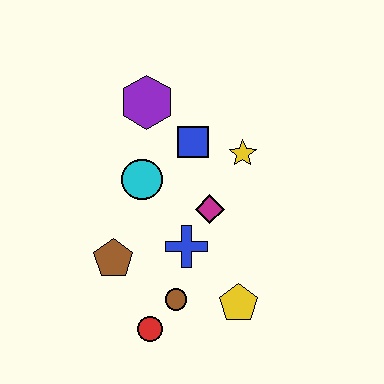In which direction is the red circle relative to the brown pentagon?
The red circle is below the brown pentagon.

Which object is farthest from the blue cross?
The purple hexagon is farthest from the blue cross.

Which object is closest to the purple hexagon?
The blue square is closest to the purple hexagon.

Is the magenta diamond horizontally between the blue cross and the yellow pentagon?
Yes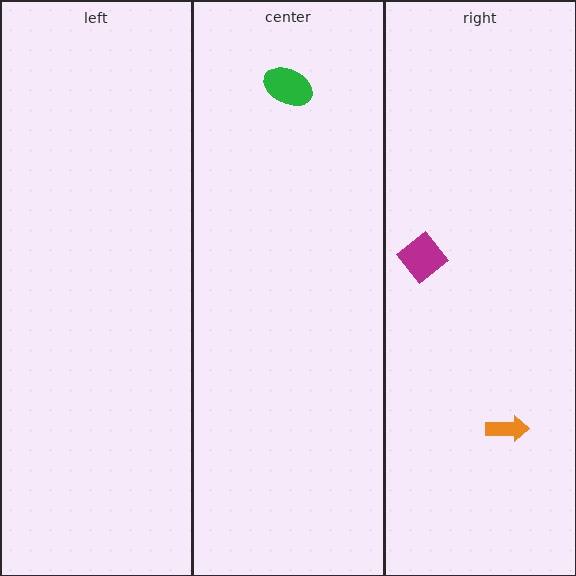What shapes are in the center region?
The green ellipse.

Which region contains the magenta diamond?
The right region.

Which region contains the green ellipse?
The center region.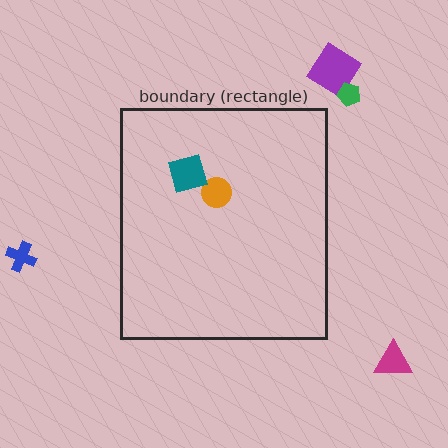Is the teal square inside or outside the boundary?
Inside.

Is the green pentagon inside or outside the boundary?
Outside.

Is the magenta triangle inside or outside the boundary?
Outside.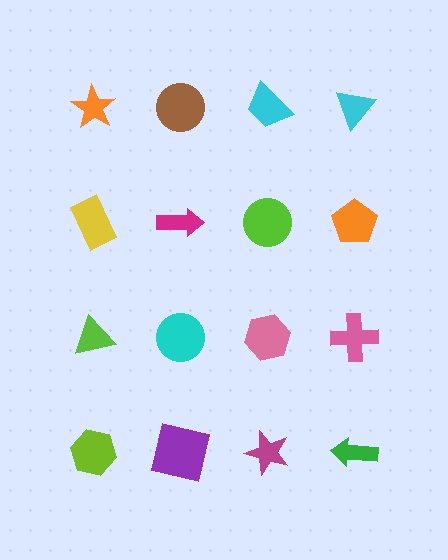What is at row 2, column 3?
A lime circle.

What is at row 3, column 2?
A cyan circle.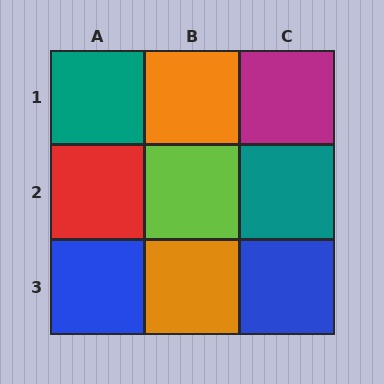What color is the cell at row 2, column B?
Lime.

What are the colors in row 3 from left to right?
Blue, orange, blue.